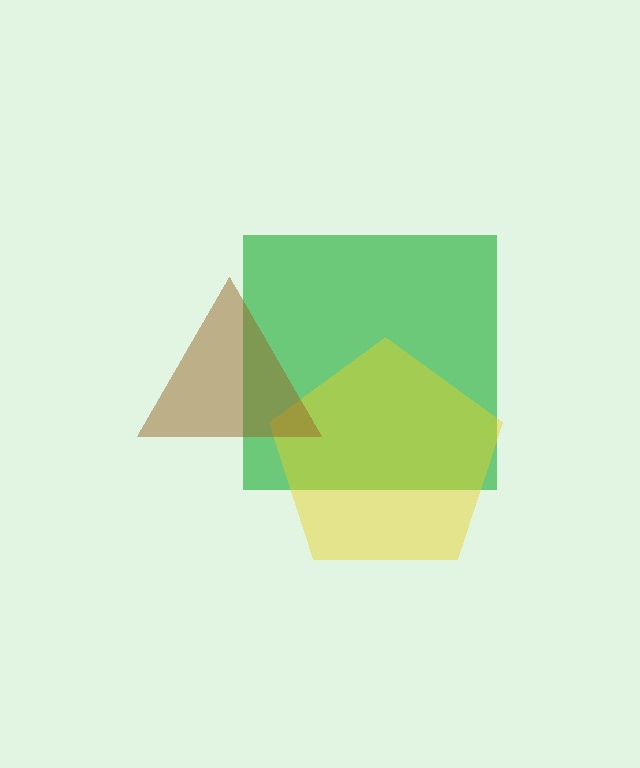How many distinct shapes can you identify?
There are 3 distinct shapes: a green square, a yellow pentagon, a brown triangle.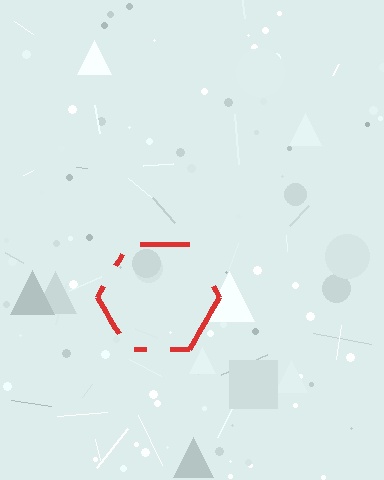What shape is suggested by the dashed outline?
The dashed outline suggests a hexagon.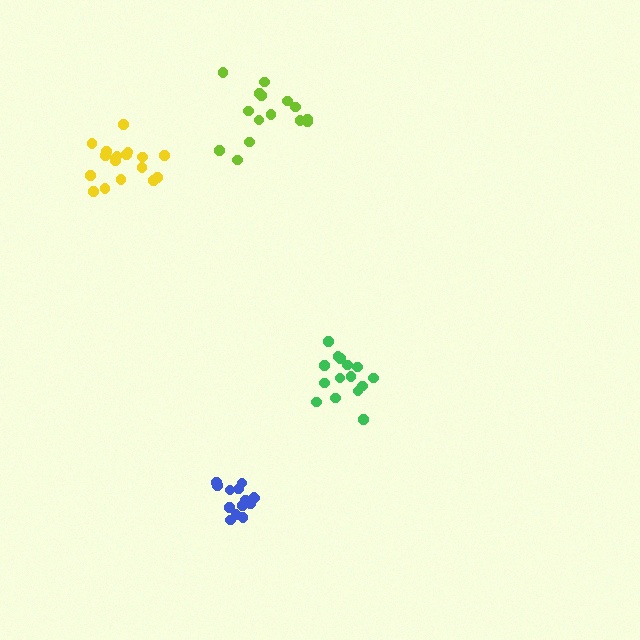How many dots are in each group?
Group 1: 14 dots, Group 2: 15 dots, Group 3: 15 dots, Group 4: 19 dots (63 total).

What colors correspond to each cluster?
The clusters are colored: blue, lime, green, yellow.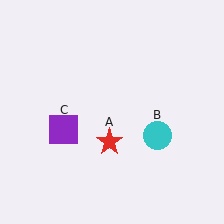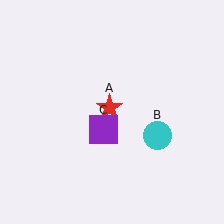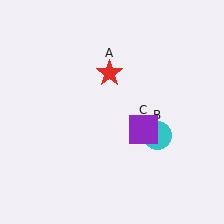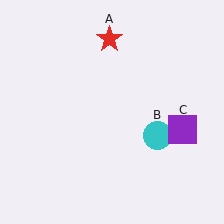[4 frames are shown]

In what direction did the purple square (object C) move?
The purple square (object C) moved right.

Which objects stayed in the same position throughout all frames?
Cyan circle (object B) remained stationary.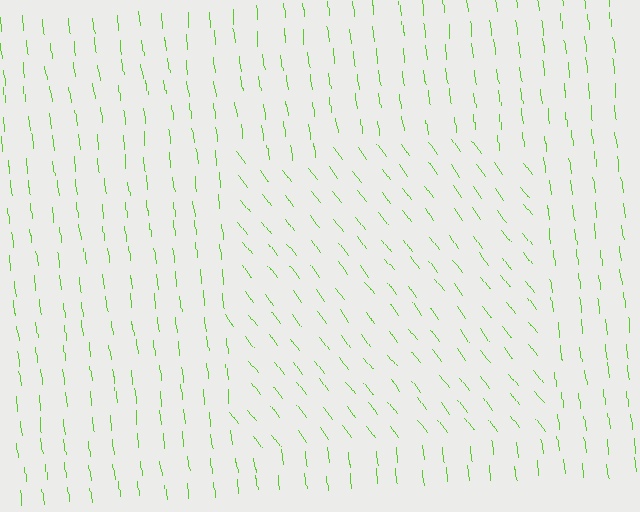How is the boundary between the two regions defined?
The boundary is defined purely by a change in line orientation (approximately 31 degrees difference). All lines are the same color and thickness.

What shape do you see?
I see a rectangle.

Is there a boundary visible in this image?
Yes, there is a texture boundary formed by a change in line orientation.